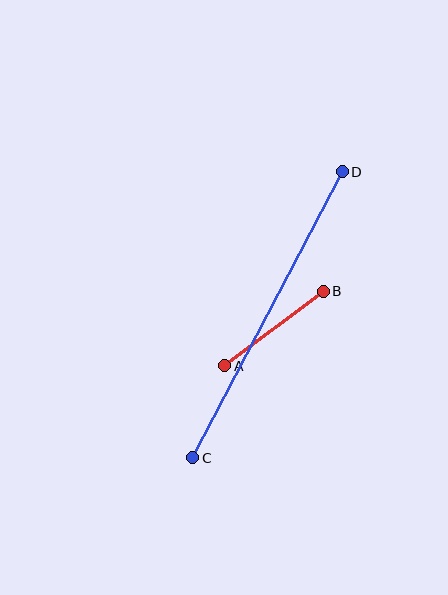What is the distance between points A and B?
The distance is approximately 124 pixels.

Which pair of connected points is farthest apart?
Points C and D are farthest apart.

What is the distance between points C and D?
The distance is approximately 323 pixels.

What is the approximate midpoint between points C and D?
The midpoint is at approximately (268, 315) pixels.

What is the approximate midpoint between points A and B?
The midpoint is at approximately (274, 328) pixels.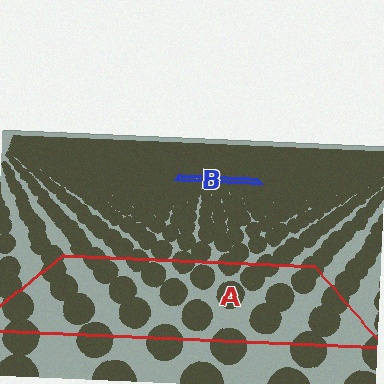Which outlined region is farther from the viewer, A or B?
Region B is farther from the viewer — the texture elements inside it appear smaller and more densely packed.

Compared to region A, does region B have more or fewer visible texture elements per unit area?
Region B has more texture elements per unit area — they are packed more densely because it is farther away.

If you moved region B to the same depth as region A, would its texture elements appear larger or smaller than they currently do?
They would appear larger. At a closer depth, the same texture elements are projected at a bigger on-screen size.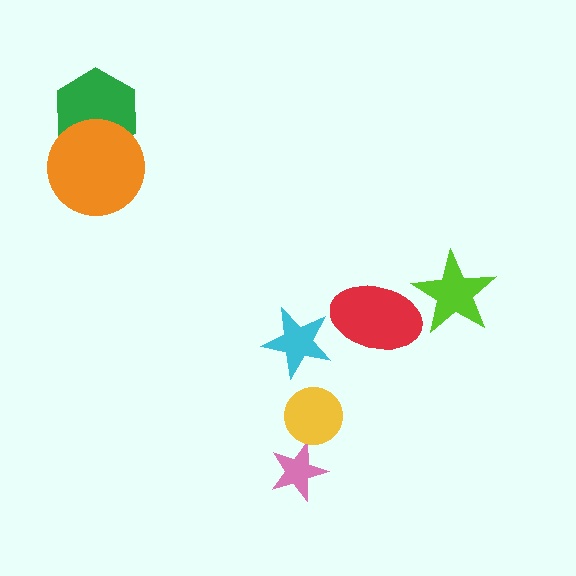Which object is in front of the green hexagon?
The orange circle is in front of the green hexagon.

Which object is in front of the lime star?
The red ellipse is in front of the lime star.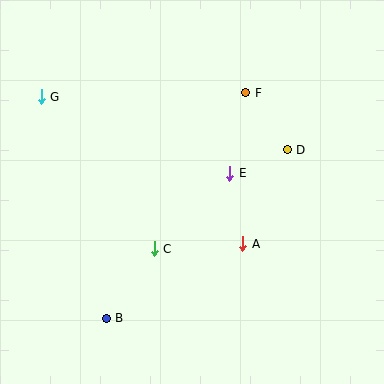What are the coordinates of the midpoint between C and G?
The midpoint between C and G is at (98, 173).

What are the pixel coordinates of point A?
Point A is at (243, 244).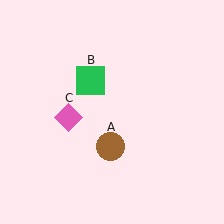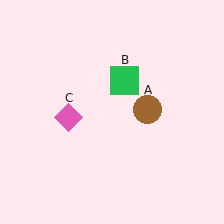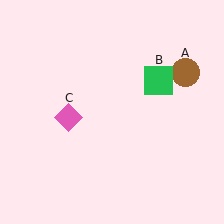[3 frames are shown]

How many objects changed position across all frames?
2 objects changed position: brown circle (object A), green square (object B).